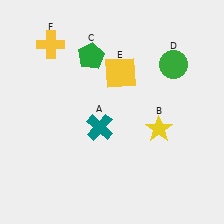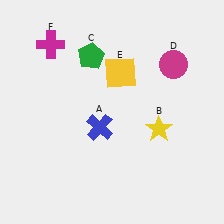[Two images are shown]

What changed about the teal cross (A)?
In Image 1, A is teal. In Image 2, it changed to blue.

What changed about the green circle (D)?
In Image 1, D is green. In Image 2, it changed to magenta.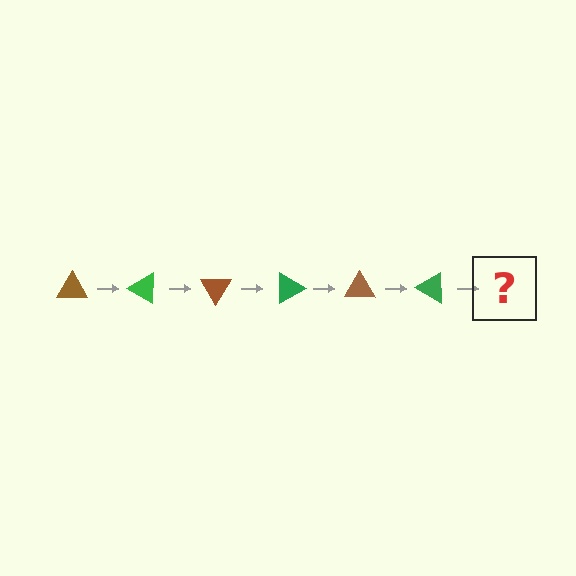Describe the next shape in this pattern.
It should be a brown triangle, rotated 180 degrees from the start.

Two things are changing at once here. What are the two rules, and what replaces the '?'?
The two rules are that it rotates 30 degrees each step and the color cycles through brown and green. The '?' should be a brown triangle, rotated 180 degrees from the start.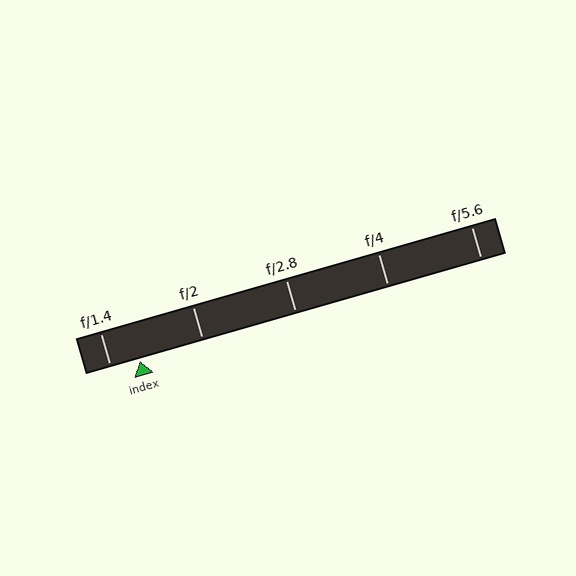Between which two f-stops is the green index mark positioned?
The index mark is between f/1.4 and f/2.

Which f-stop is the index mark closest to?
The index mark is closest to f/1.4.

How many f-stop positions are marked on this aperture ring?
There are 5 f-stop positions marked.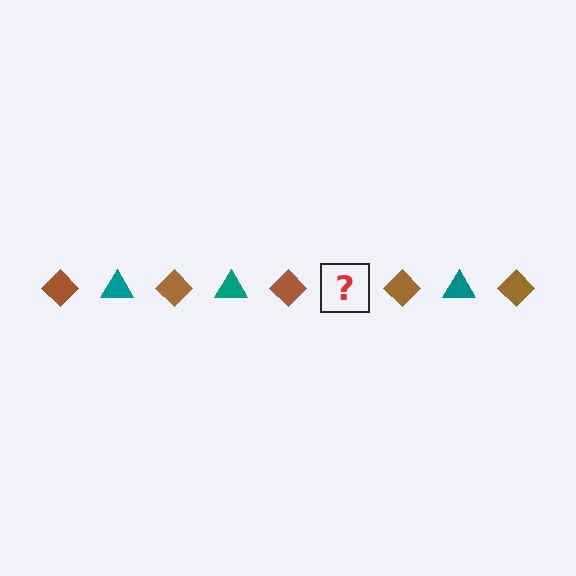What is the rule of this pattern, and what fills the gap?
The rule is that the pattern alternates between brown diamond and teal triangle. The gap should be filled with a teal triangle.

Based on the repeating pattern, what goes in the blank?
The blank should be a teal triangle.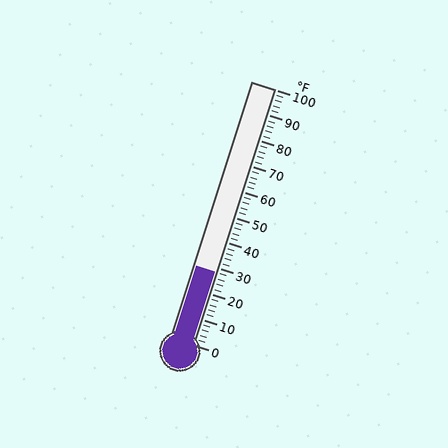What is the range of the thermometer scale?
The thermometer scale ranges from 0°F to 100°F.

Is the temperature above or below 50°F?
The temperature is below 50°F.